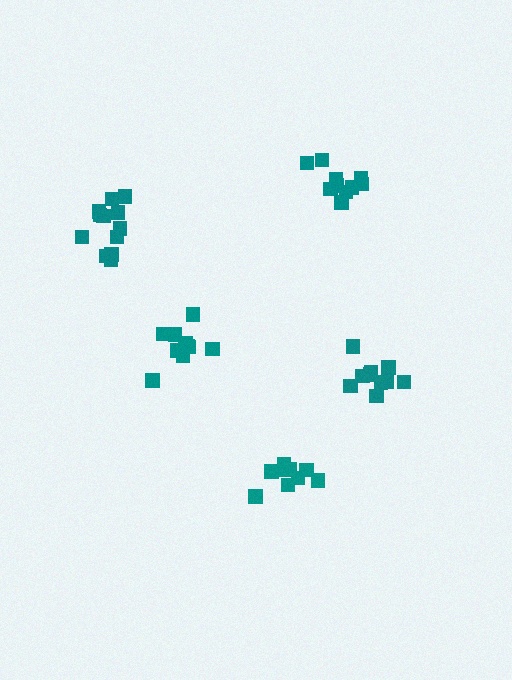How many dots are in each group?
Group 1: 10 dots, Group 2: 10 dots, Group 3: 9 dots, Group 4: 13 dots, Group 5: 10 dots (52 total).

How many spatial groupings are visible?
There are 5 spatial groupings.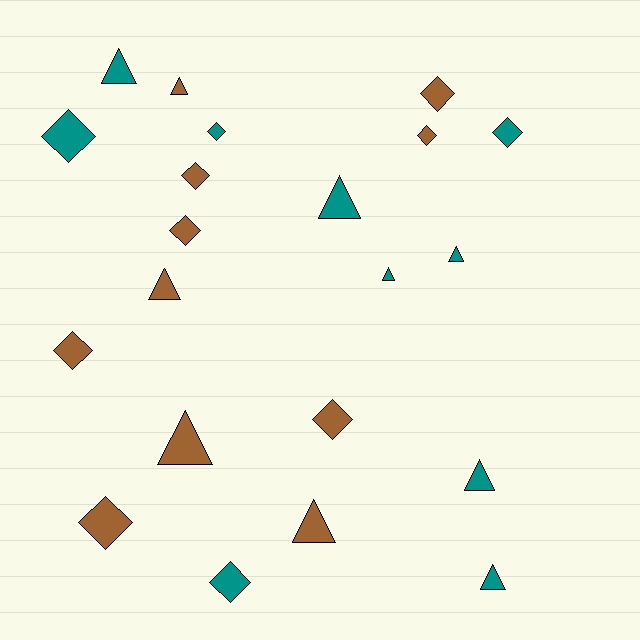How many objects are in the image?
There are 21 objects.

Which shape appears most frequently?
Diamond, with 11 objects.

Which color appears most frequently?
Brown, with 11 objects.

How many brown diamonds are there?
There are 7 brown diamonds.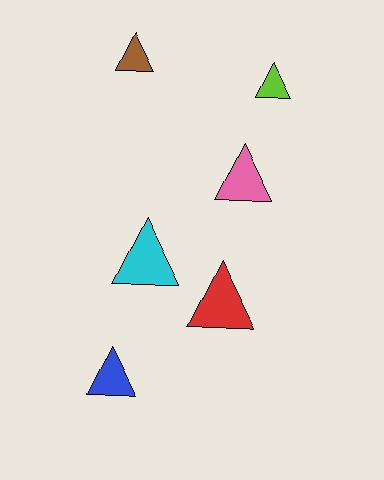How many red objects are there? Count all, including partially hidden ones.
There is 1 red object.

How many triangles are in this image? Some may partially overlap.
There are 6 triangles.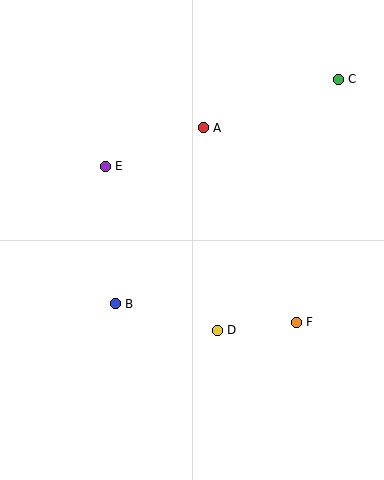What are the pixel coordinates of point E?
Point E is at (105, 166).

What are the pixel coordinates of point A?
Point A is at (203, 128).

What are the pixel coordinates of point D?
Point D is at (217, 330).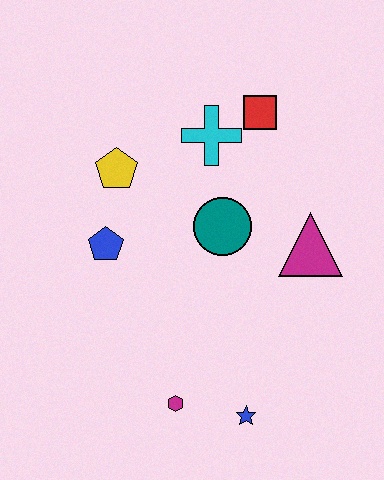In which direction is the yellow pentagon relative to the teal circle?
The yellow pentagon is to the left of the teal circle.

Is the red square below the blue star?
No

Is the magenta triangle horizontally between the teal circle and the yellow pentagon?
No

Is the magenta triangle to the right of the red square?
Yes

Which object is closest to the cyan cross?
The red square is closest to the cyan cross.